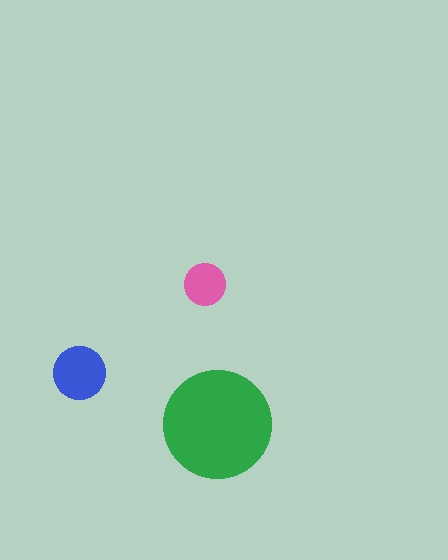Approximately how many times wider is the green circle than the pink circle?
About 2.5 times wider.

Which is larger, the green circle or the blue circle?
The green one.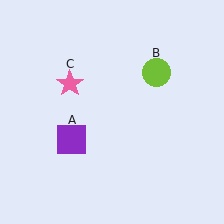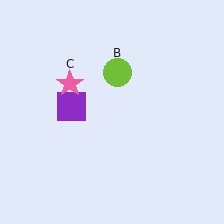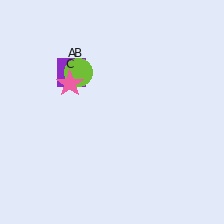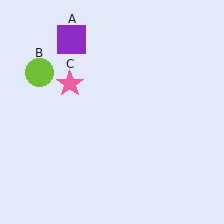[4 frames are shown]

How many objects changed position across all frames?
2 objects changed position: purple square (object A), lime circle (object B).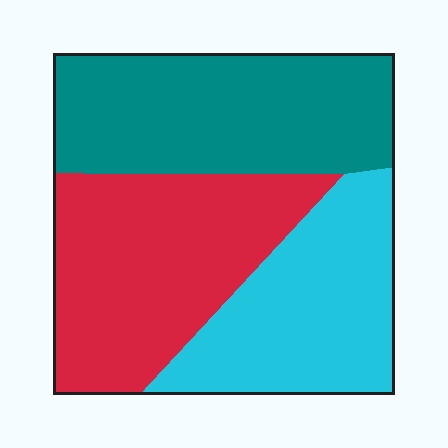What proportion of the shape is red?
Red takes up about three eighths (3/8) of the shape.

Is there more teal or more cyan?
Teal.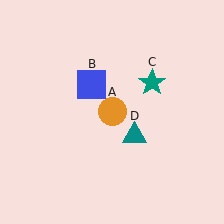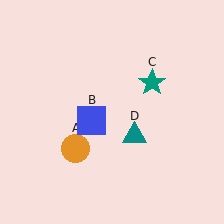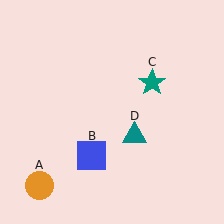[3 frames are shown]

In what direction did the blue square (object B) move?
The blue square (object B) moved down.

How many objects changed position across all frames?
2 objects changed position: orange circle (object A), blue square (object B).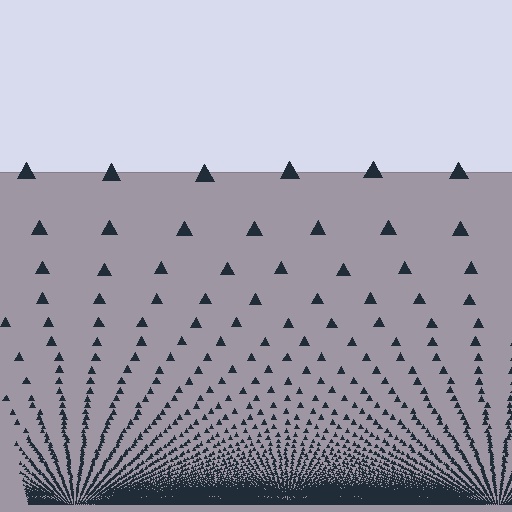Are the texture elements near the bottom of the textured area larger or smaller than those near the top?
Smaller. The gradient is inverted — elements near the bottom are smaller and denser.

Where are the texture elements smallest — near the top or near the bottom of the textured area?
Near the bottom.